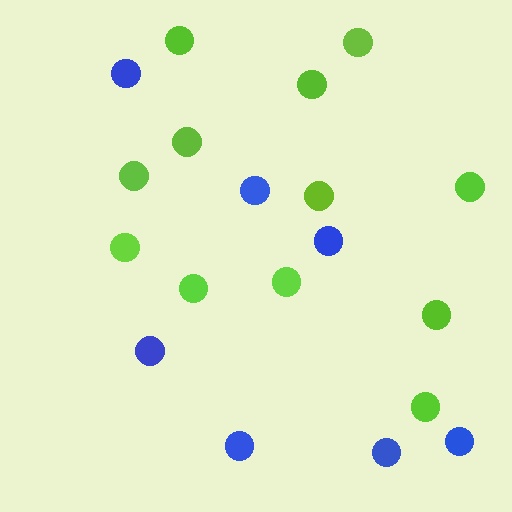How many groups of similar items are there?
There are 2 groups: one group of blue circles (7) and one group of lime circles (12).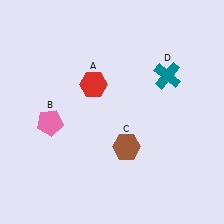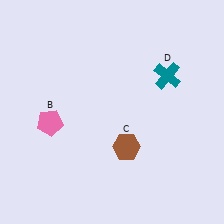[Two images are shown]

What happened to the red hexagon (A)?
The red hexagon (A) was removed in Image 2. It was in the top-left area of Image 1.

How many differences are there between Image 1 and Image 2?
There is 1 difference between the two images.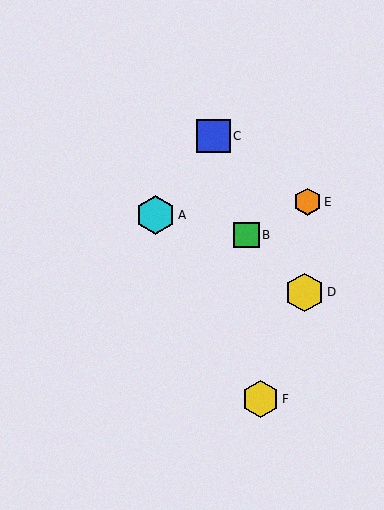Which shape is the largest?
The cyan hexagon (labeled A) is the largest.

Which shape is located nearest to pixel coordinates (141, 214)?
The cyan hexagon (labeled A) at (155, 215) is nearest to that location.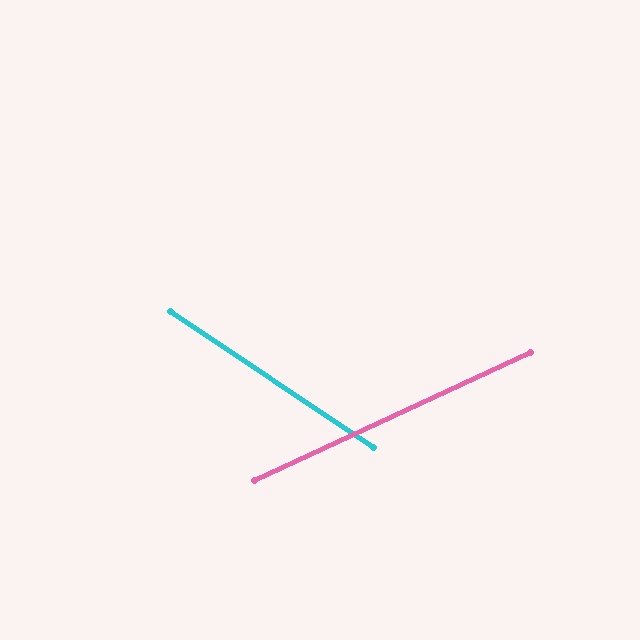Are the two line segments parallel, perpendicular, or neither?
Neither parallel nor perpendicular — they differ by about 59°.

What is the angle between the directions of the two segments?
Approximately 59 degrees.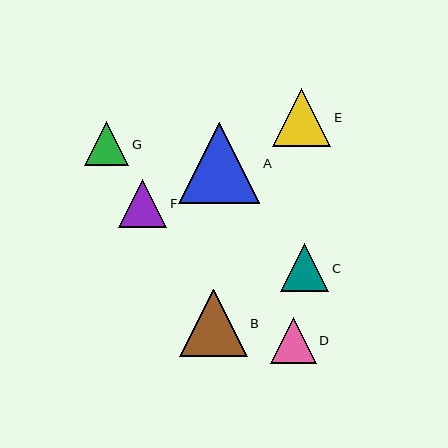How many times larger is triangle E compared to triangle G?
Triangle E is approximately 1.3 times the size of triangle G.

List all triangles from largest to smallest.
From largest to smallest: A, B, E, C, F, D, G.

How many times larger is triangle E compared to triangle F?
Triangle E is approximately 1.2 times the size of triangle F.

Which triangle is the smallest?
Triangle G is the smallest with a size of approximately 45 pixels.